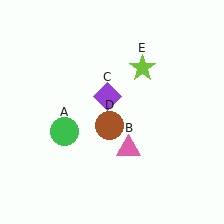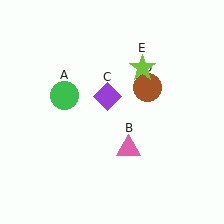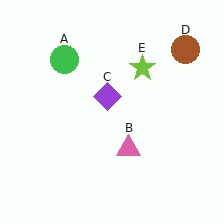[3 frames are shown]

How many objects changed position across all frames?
2 objects changed position: green circle (object A), brown circle (object D).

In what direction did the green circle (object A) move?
The green circle (object A) moved up.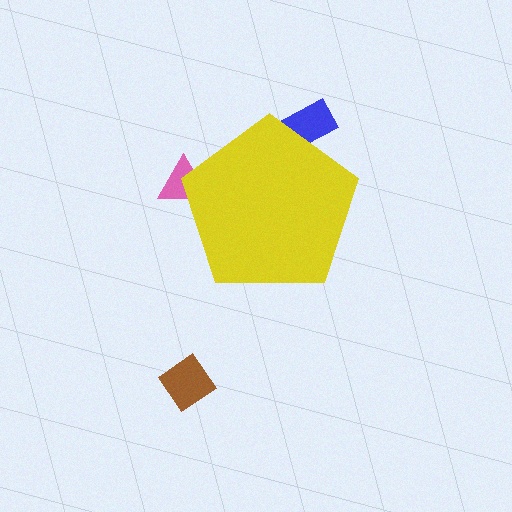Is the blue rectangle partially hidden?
Yes, the blue rectangle is partially hidden behind the yellow pentagon.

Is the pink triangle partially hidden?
Yes, the pink triangle is partially hidden behind the yellow pentagon.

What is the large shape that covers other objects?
A yellow pentagon.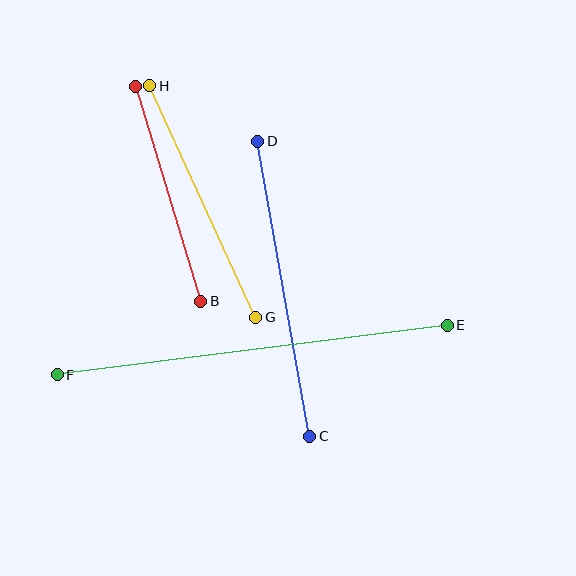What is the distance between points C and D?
The distance is approximately 299 pixels.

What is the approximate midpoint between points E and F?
The midpoint is at approximately (252, 350) pixels.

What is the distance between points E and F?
The distance is approximately 393 pixels.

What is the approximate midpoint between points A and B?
The midpoint is at approximately (168, 194) pixels.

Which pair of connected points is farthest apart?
Points E and F are farthest apart.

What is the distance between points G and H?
The distance is approximately 255 pixels.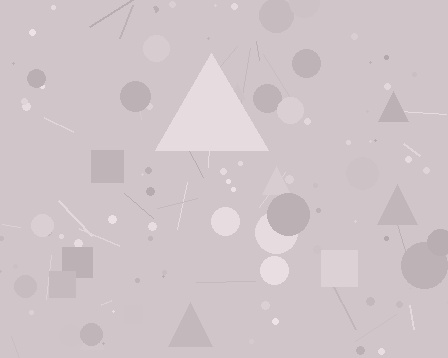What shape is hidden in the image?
A triangle is hidden in the image.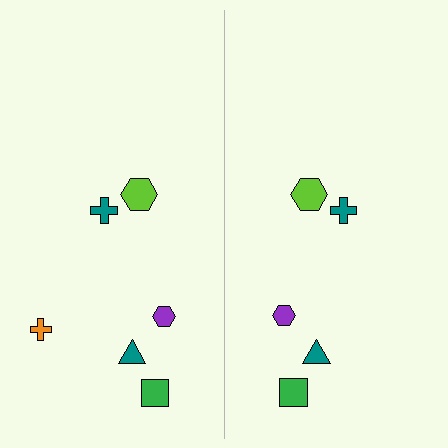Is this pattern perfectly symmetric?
No, the pattern is not perfectly symmetric. A orange cross is missing from the right side.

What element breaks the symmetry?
A orange cross is missing from the right side.